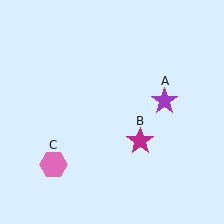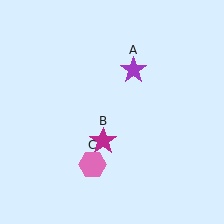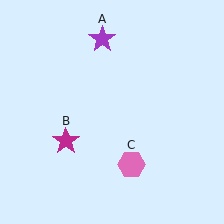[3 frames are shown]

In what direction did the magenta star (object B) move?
The magenta star (object B) moved left.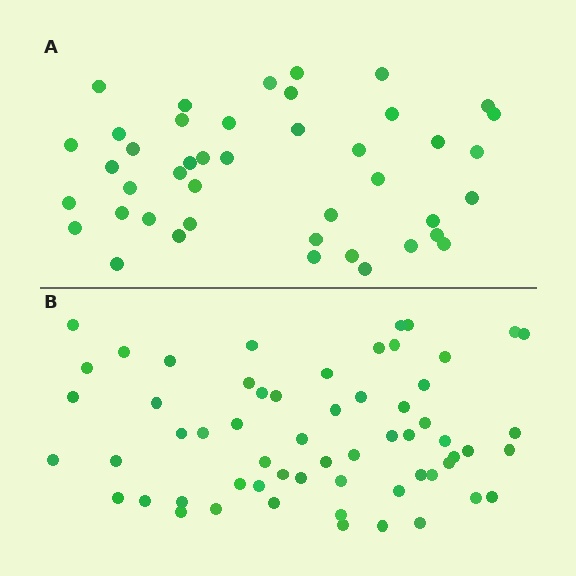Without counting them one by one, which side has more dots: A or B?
Region B (the bottom region) has more dots.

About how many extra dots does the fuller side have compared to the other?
Region B has approximately 15 more dots than region A.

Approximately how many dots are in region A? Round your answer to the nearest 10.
About 40 dots. (The exact count is 43, which rounds to 40.)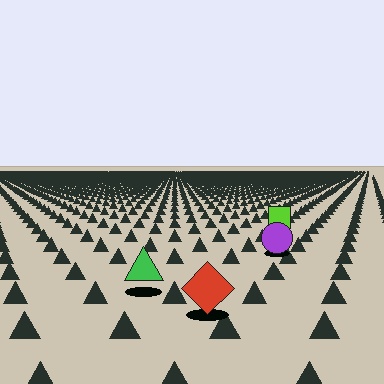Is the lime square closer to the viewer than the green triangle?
No. The green triangle is closer — you can tell from the texture gradient: the ground texture is coarser near it.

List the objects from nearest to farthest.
From nearest to farthest: the red diamond, the green triangle, the purple circle, the lime square.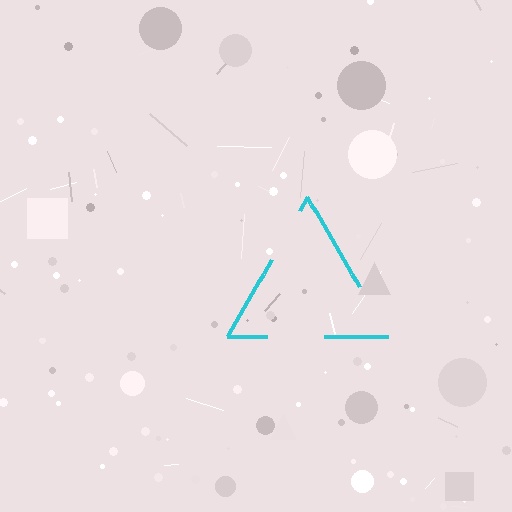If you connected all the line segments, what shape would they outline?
They would outline a triangle.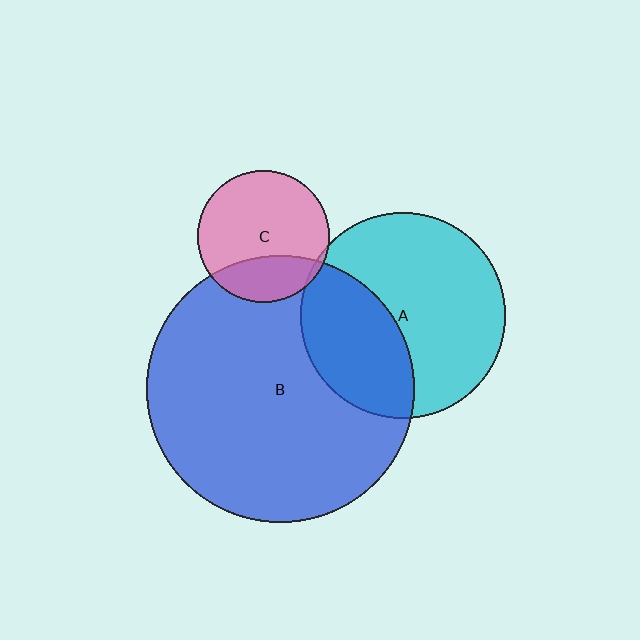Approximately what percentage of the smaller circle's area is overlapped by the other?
Approximately 5%.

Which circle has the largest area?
Circle B (blue).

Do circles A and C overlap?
Yes.